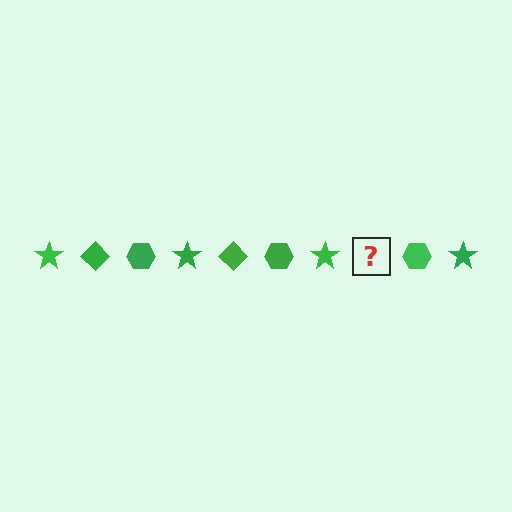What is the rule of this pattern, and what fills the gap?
The rule is that the pattern cycles through star, diamond, hexagon shapes in green. The gap should be filled with a green diamond.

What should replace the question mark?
The question mark should be replaced with a green diamond.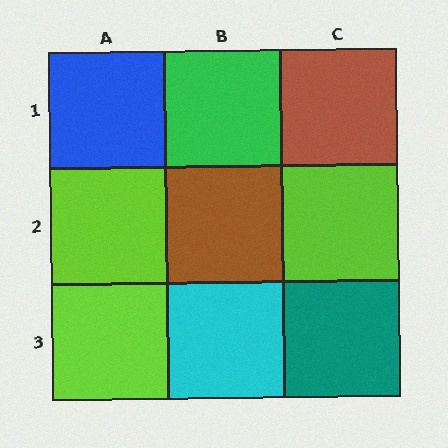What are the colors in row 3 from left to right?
Lime, cyan, teal.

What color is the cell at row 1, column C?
Brown.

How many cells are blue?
1 cell is blue.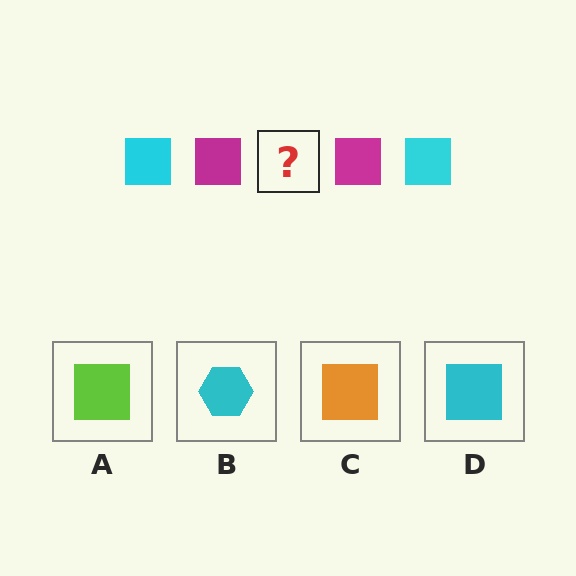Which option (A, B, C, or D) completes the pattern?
D.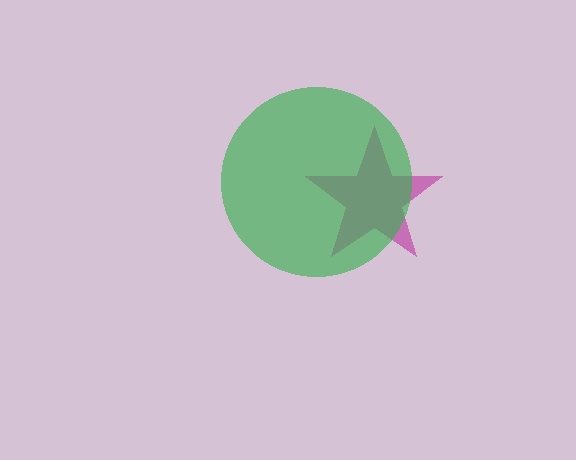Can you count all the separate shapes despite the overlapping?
Yes, there are 2 separate shapes.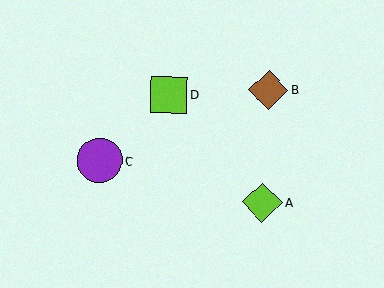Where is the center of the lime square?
The center of the lime square is at (169, 95).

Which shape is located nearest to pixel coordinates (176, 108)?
The lime square (labeled D) at (169, 95) is nearest to that location.